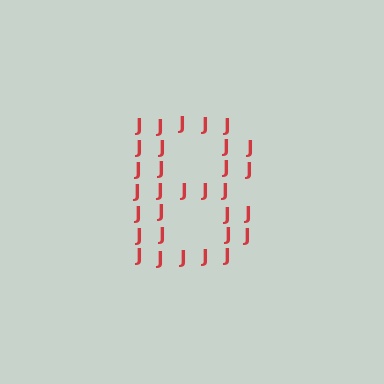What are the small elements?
The small elements are letter J's.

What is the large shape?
The large shape is the letter B.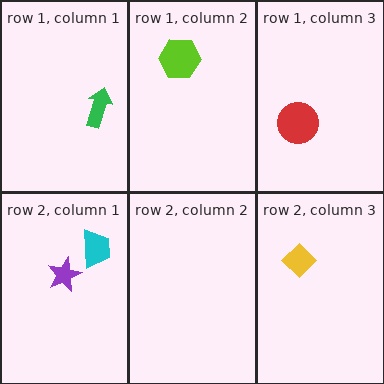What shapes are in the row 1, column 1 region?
The green arrow.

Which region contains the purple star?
The row 2, column 1 region.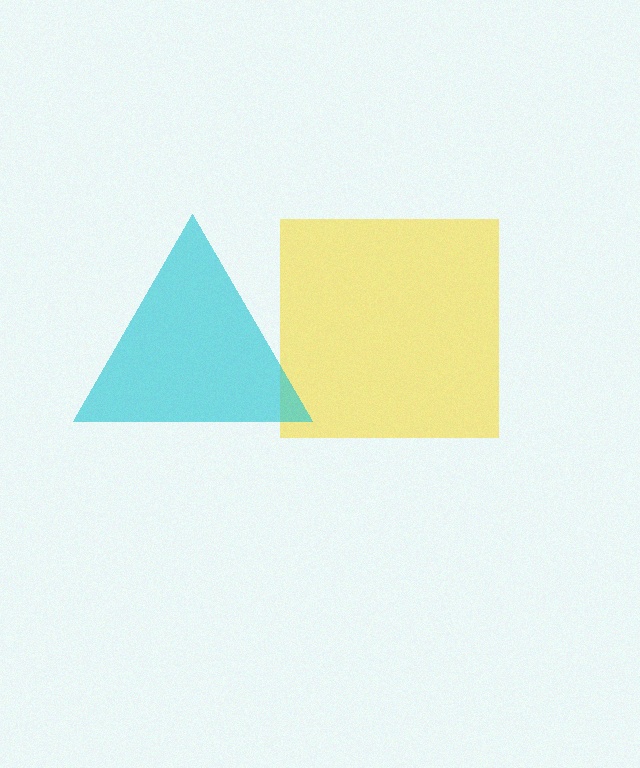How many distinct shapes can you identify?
There are 2 distinct shapes: a yellow square, a cyan triangle.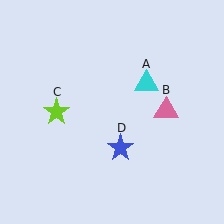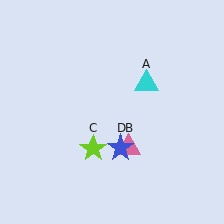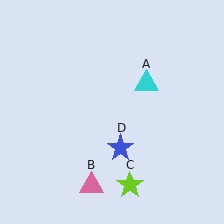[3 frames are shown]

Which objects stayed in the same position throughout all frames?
Cyan triangle (object A) and blue star (object D) remained stationary.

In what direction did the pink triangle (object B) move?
The pink triangle (object B) moved down and to the left.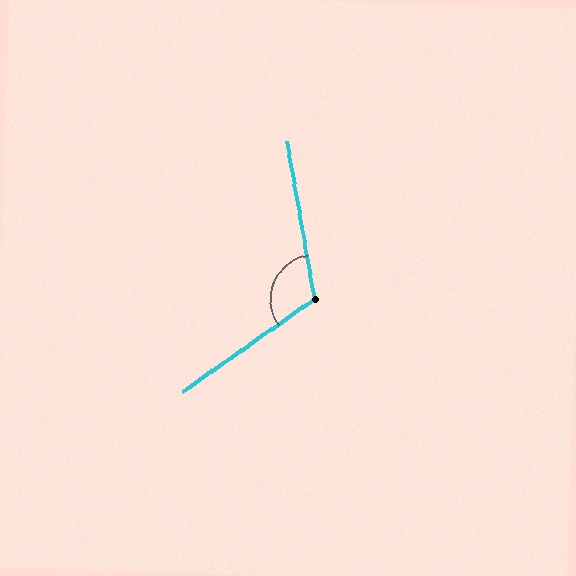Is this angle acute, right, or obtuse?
It is obtuse.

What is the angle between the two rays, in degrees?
Approximately 115 degrees.